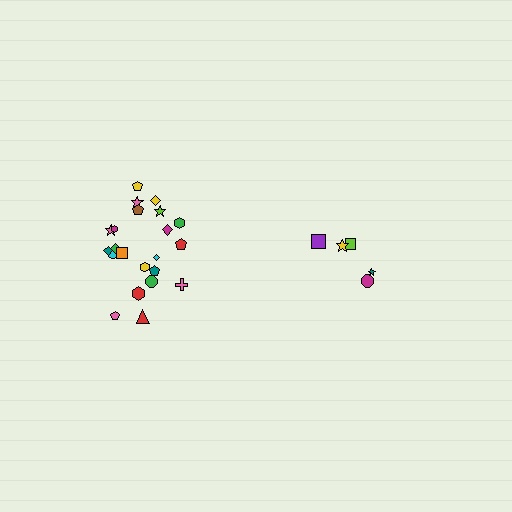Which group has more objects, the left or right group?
The left group.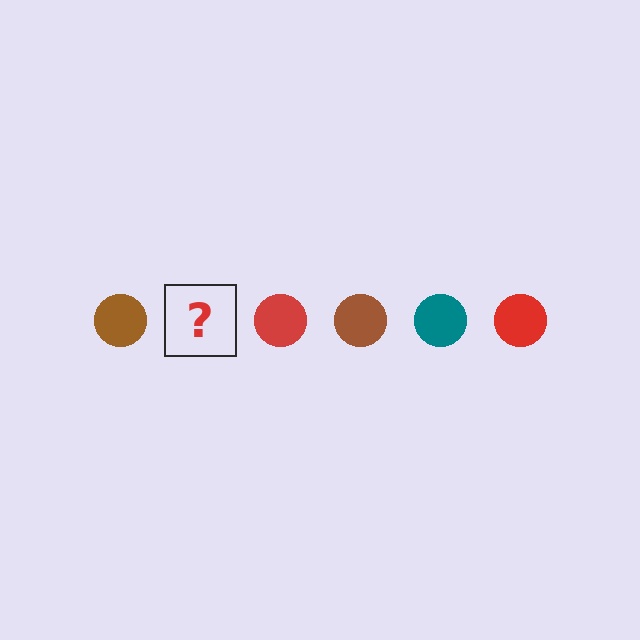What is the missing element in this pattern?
The missing element is a teal circle.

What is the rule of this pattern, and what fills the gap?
The rule is that the pattern cycles through brown, teal, red circles. The gap should be filled with a teal circle.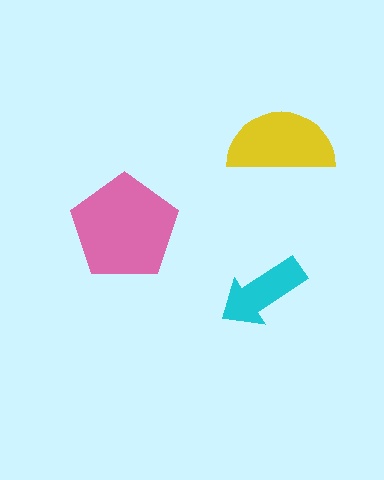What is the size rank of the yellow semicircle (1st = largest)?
2nd.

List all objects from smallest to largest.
The cyan arrow, the yellow semicircle, the pink pentagon.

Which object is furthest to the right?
The yellow semicircle is rightmost.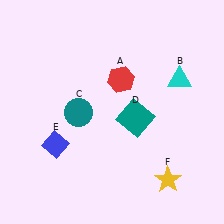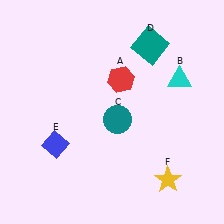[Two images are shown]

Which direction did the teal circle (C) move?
The teal circle (C) moved right.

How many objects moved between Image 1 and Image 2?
2 objects moved between the two images.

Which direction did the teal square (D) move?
The teal square (D) moved up.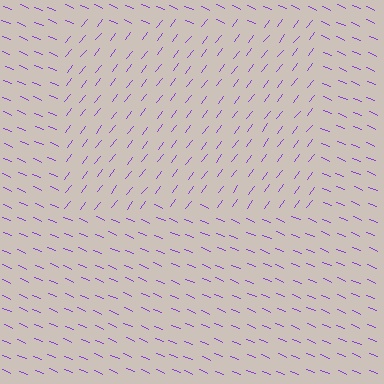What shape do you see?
I see a rectangle.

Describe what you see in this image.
The image is filled with small purple line segments. A rectangle region in the image has lines oriented differently from the surrounding lines, creating a visible texture boundary.